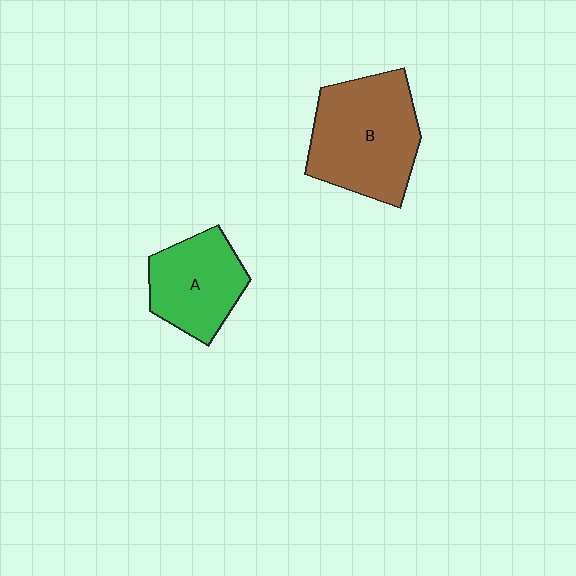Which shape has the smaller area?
Shape A (green).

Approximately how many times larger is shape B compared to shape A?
Approximately 1.4 times.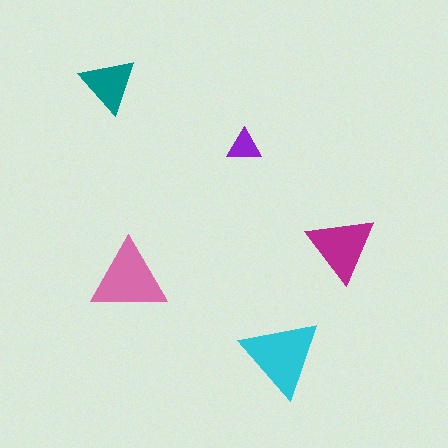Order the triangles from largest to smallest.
the cyan one, the pink one, the magenta one, the teal one, the purple one.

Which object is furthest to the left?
The teal triangle is leftmost.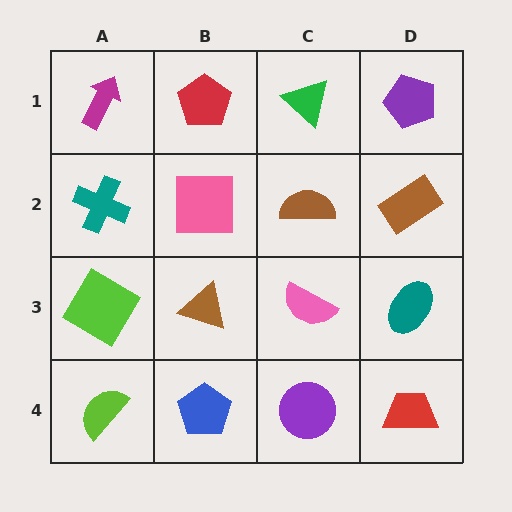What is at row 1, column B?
A red pentagon.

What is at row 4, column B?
A blue pentagon.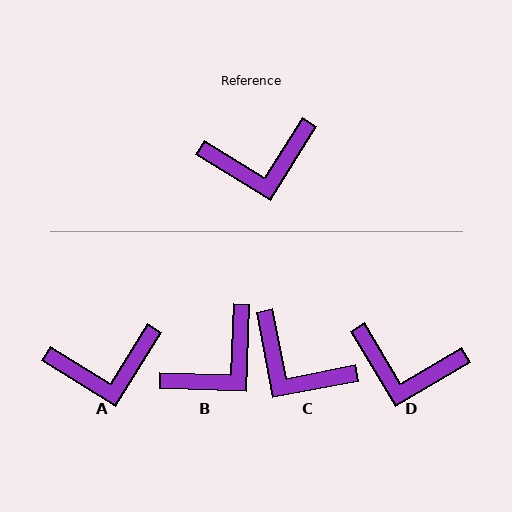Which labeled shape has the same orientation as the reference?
A.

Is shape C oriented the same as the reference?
No, it is off by about 47 degrees.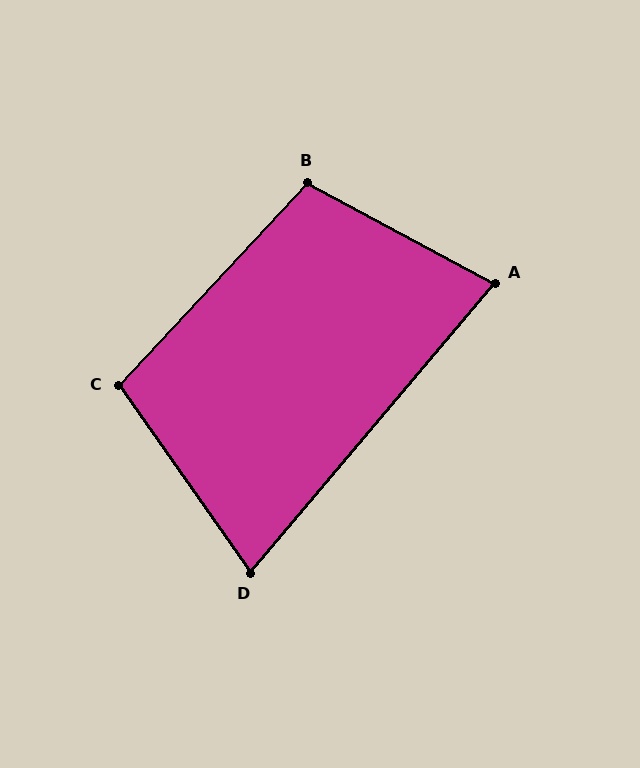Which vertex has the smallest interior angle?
D, at approximately 75 degrees.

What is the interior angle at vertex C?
Approximately 102 degrees (obtuse).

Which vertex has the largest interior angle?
B, at approximately 105 degrees.